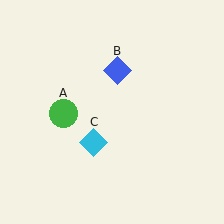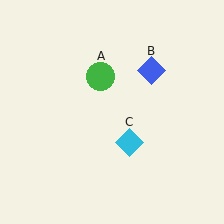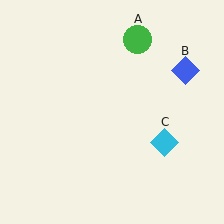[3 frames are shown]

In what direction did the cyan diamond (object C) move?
The cyan diamond (object C) moved right.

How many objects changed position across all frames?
3 objects changed position: green circle (object A), blue diamond (object B), cyan diamond (object C).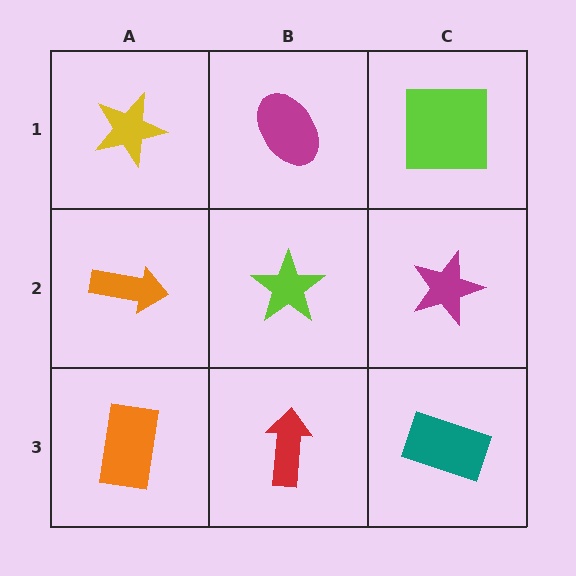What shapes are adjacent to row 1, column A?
An orange arrow (row 2, column A), a magenta ellipse (row 1, column B).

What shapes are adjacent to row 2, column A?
A yellow star (row 1, column A), an orange rectangle (row 3, column A), a lime star (row 2, column B).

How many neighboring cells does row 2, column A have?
3.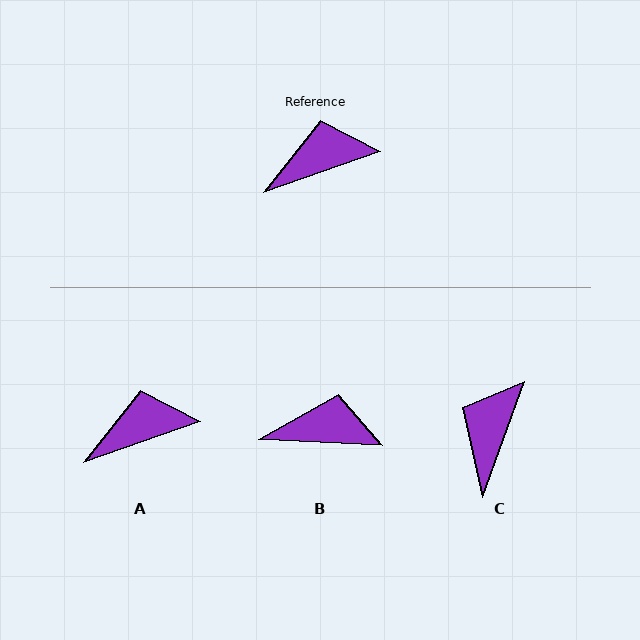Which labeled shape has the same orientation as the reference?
A.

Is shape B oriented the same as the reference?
No, it is off by about 22 degrees.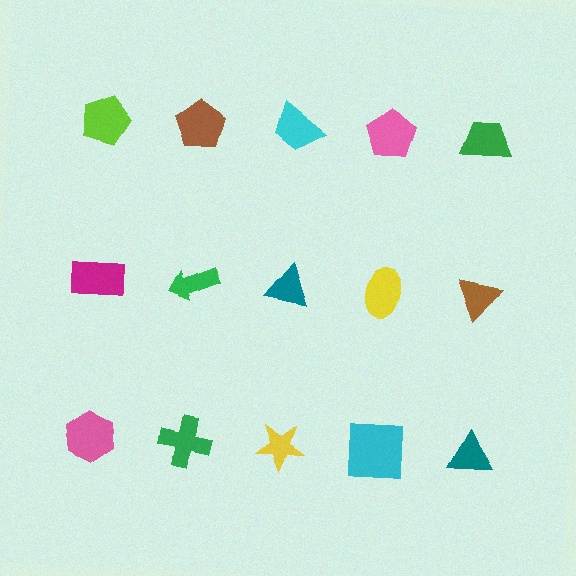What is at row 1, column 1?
A lime pentagon.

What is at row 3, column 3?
A yellow star.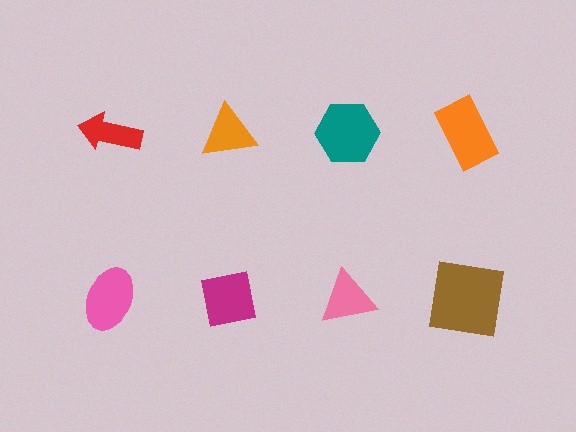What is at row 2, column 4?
A brown square.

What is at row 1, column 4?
An orange rectangle.